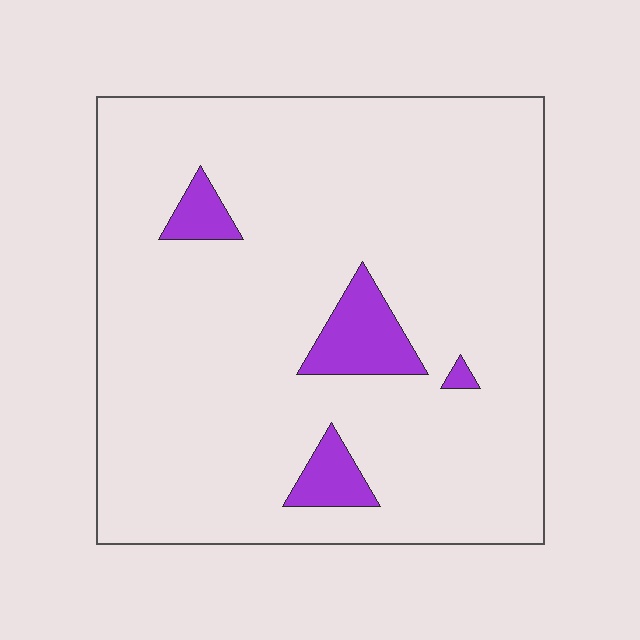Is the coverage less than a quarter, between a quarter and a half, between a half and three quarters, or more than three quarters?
Less than a quarter.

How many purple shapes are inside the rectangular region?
4.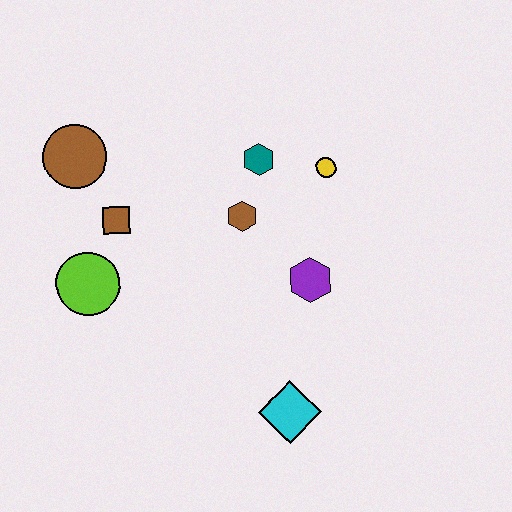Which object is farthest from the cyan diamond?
The brown circle is farthest from the cyan diamond.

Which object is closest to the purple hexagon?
The brown hexagon is closest to the purple hexagon.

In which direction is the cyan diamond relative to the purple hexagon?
The cyan diamond is below the purple hexagon.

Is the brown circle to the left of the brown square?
Yes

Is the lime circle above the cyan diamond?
Yes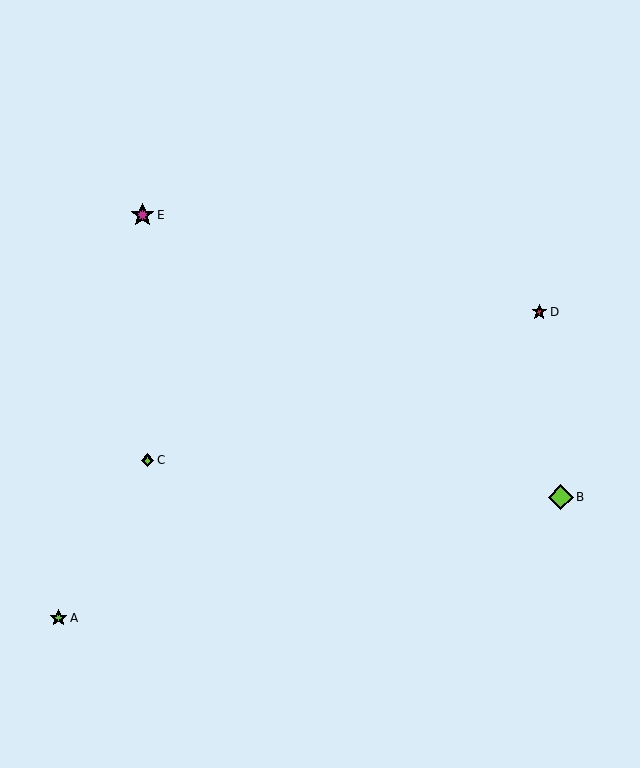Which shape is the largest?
The lime diamond (labeled B) is the largest.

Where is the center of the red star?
The center of the red star is at (539, 312).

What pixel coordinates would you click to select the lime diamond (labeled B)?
Click at (561, 497) to select the lime diamond B.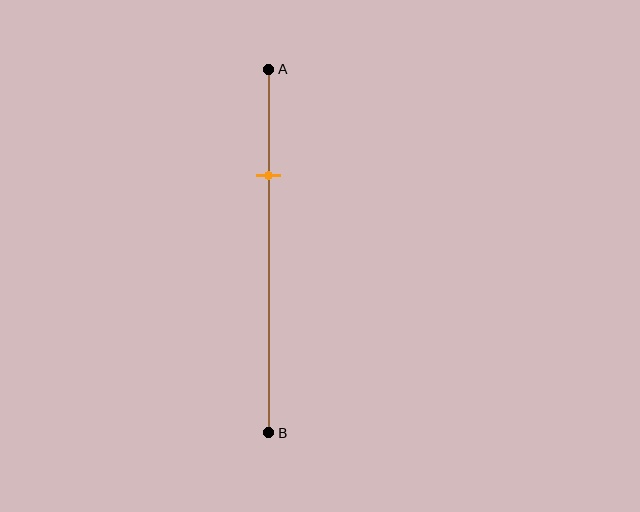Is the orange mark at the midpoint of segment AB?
No, the mark is at about 30% from A, not at the 50% midpoint.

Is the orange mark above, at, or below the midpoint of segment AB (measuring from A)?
The orange mark is above the midpoint of segment AB.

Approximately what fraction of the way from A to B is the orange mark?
The orange mark is approximately 30% of the way from A to B.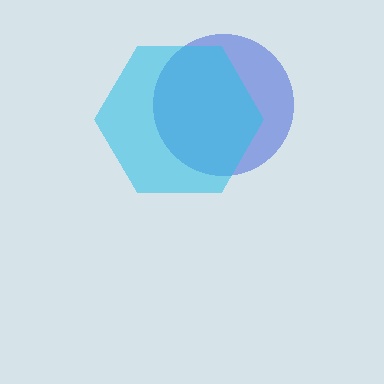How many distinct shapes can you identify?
There are 2 distinct shapes: a blue circle, a cyan hexagon.